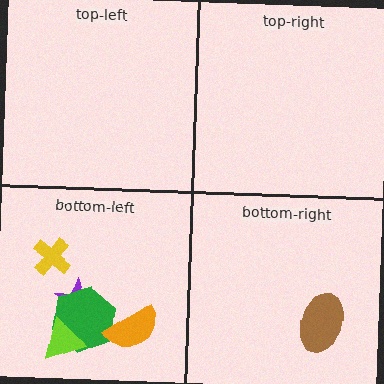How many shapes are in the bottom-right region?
1.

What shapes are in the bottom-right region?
The brown ellipse.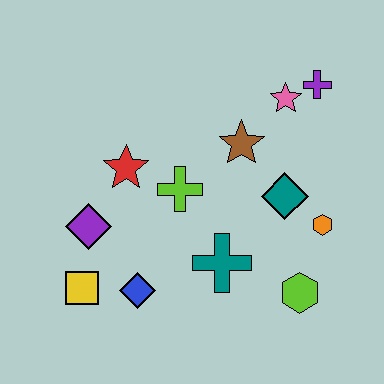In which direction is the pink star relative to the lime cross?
The pink star is to the right of the lime cross.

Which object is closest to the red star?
The lime cross is closest to the red star.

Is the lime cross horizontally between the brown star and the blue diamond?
Yes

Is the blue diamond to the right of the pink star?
No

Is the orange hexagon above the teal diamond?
No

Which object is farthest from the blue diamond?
The purple cross is farthest from the blue diamond.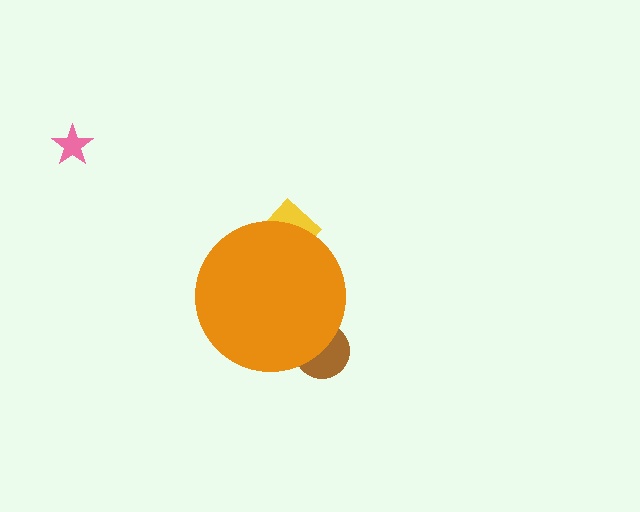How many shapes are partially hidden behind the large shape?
2 shapes are partially hidden.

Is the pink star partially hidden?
No, the pink star is fully visible.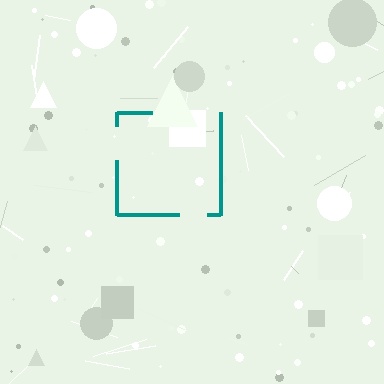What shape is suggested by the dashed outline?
The dashed outline suggests a square.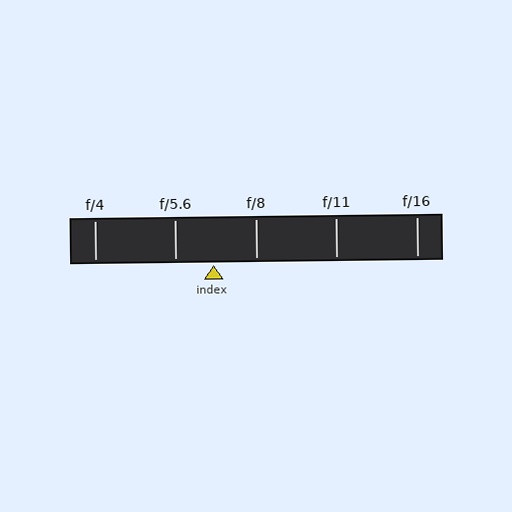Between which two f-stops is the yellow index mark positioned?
The index mark is between f/5.6 and f/8.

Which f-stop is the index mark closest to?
The index mark is closest to f/5.6.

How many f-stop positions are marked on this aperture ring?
There are 5 f-stop positions marked.